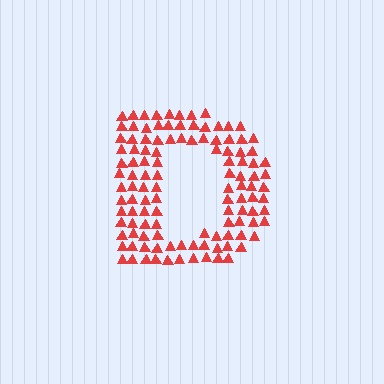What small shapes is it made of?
It is made of small triangles.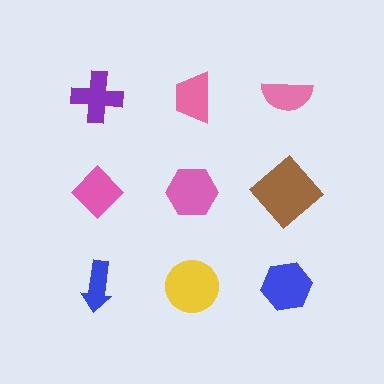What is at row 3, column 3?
A blue hexagon.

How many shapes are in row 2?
3 shapes.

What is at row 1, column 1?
A purple cross.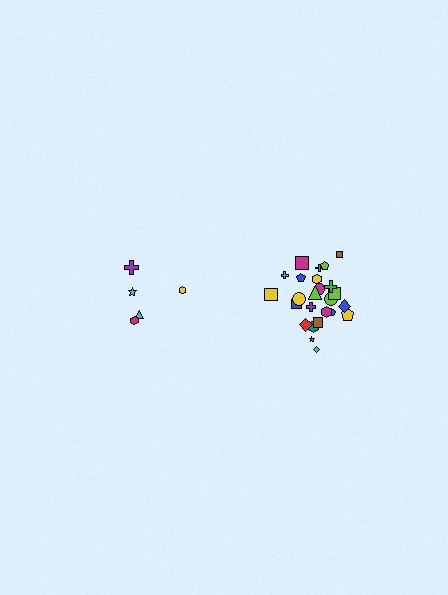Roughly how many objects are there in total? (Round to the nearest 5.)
Roughly 30 objects in total.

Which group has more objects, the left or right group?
The right group.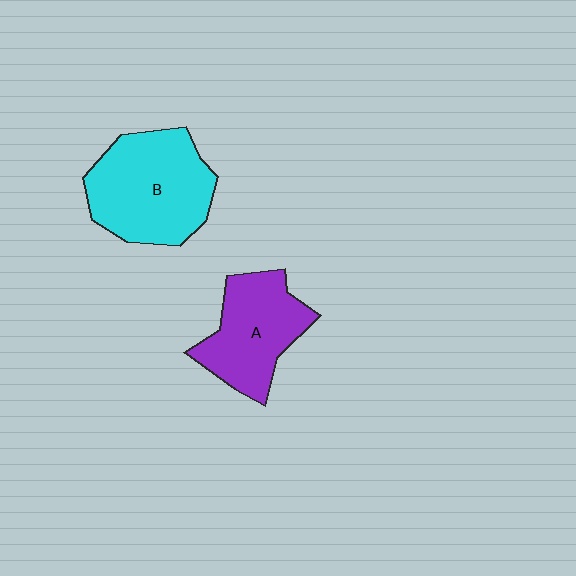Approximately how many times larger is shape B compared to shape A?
Approximately 1.3 times.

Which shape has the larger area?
Shape B (cyan).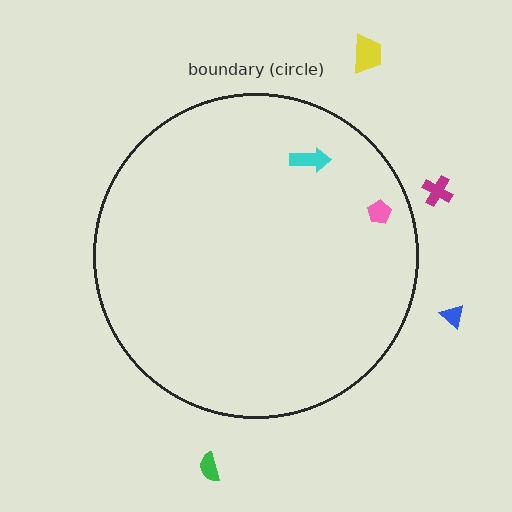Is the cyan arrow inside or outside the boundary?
Inside.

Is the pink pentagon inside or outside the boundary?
Inside.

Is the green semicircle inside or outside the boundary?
Outside.